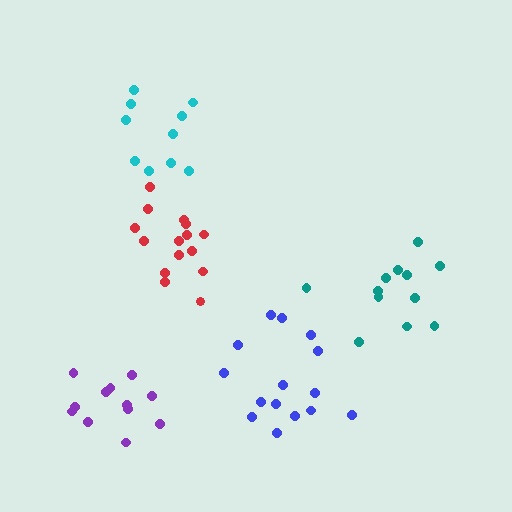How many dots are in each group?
Group 1: 15 dots, Group 2: 12 dots, Group 3: 15 dots, Group 4: 12 dots, Group 5: 10 dots (64 total).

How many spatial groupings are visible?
There are 5 spatial groupings.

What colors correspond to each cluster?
The clusters are colored: red, teal, blue, purple, cyan.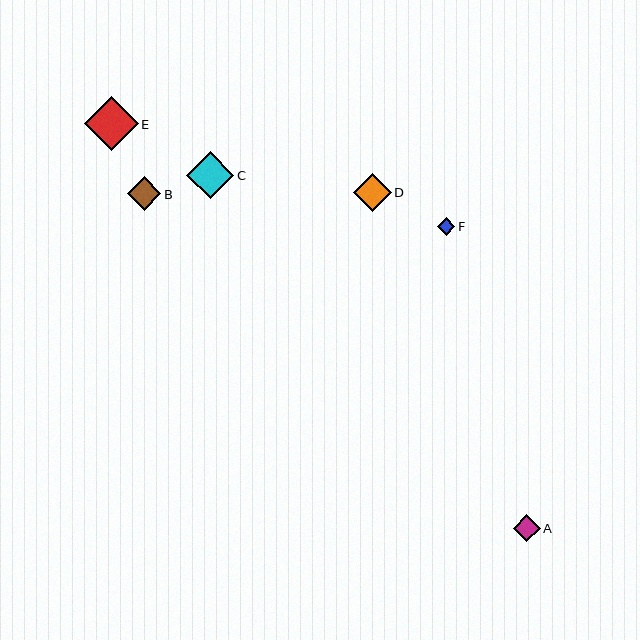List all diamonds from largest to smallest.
From largest to smallest: E, C, D, B, A, F.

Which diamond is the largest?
Diamond E is the largest with a size of approximately 54 pixels.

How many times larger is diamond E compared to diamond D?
Diamond E is approximately 1.4 times the size of diamond D.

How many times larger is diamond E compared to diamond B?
Diamond E is approximately 1.6 times the size of diamond B.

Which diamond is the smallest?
Diamond F is the smallest with a size of approximately 18 pixels.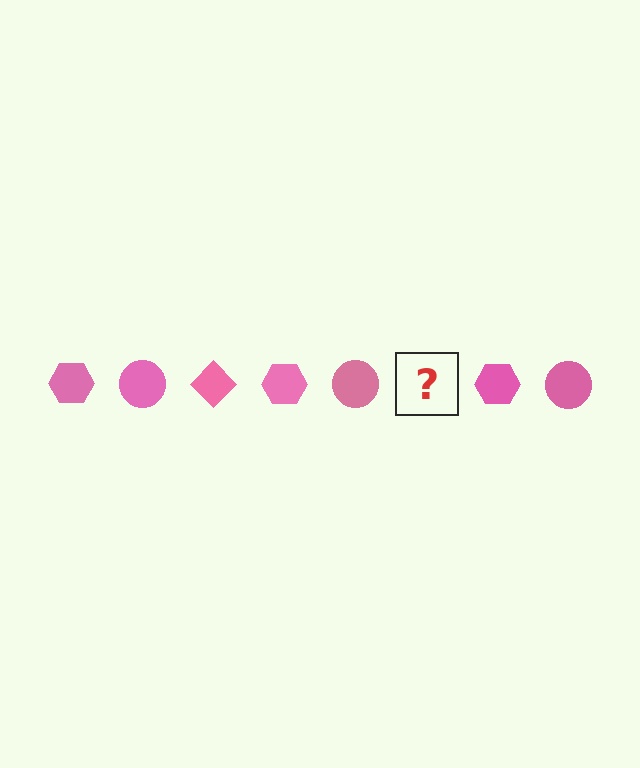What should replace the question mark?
The question mark should be replaced with a pink diamond.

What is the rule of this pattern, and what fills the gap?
The rule is that the pattern cycles through hexagon, circle, diamond shapes in pink. The gap should be filled with a pink diamond.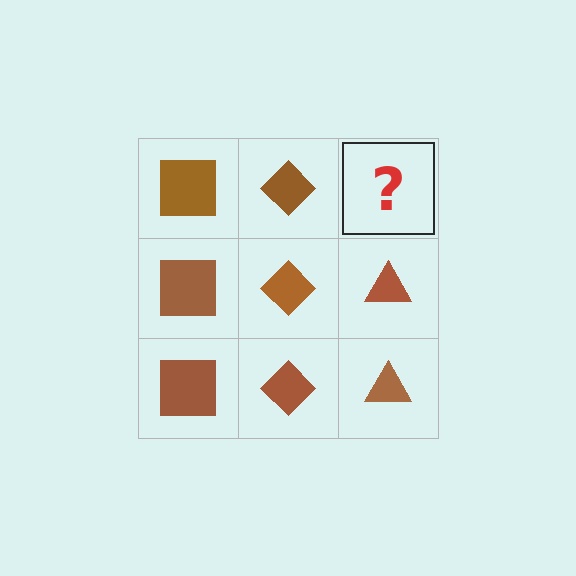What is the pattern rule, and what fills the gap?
The rule is that each column has a consistent shape. The gap should be filled with a brown triangle.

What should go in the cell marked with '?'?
The missing cell should contain a brown triangle.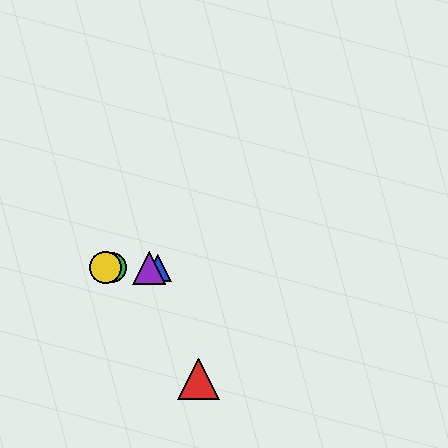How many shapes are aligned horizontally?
4 shapes (the blue triangle, the green circle, the yellow circle, the purple triangle) are aligned horizontally.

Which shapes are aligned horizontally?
The blue triangle, the green circle, the yellow circle, the purple triangle are aligned horizontally.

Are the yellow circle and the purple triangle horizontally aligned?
Yes, both are at y≈268.